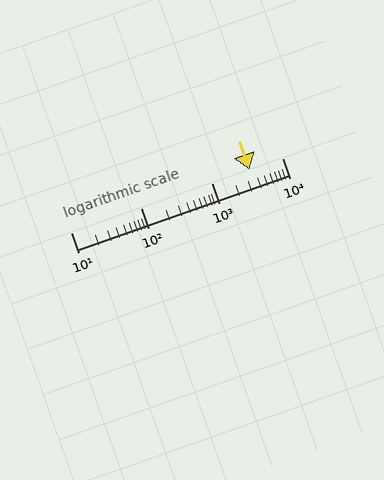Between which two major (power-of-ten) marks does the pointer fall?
The pointer is between 1000 and 10000.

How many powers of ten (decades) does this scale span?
The scale spans 3 decades, from 10 to 10000.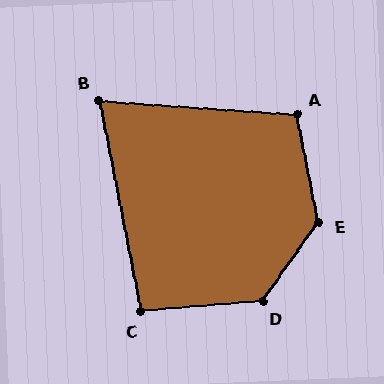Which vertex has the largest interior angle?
E, at approximately 133 degrees.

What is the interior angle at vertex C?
Approximately 96 degrees (obtuse).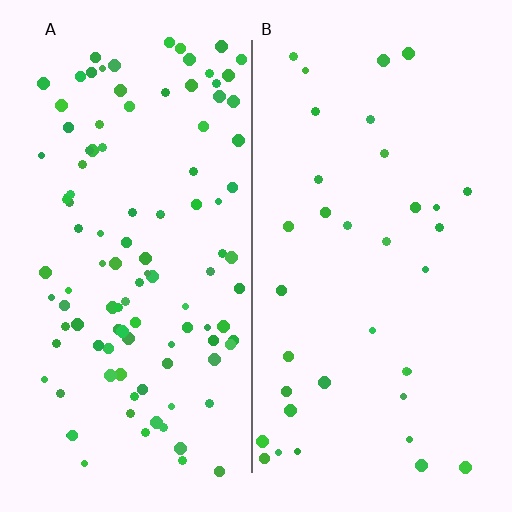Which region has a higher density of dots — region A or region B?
A (the left).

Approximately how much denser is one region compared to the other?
Approximately 3.1× — region A over region B.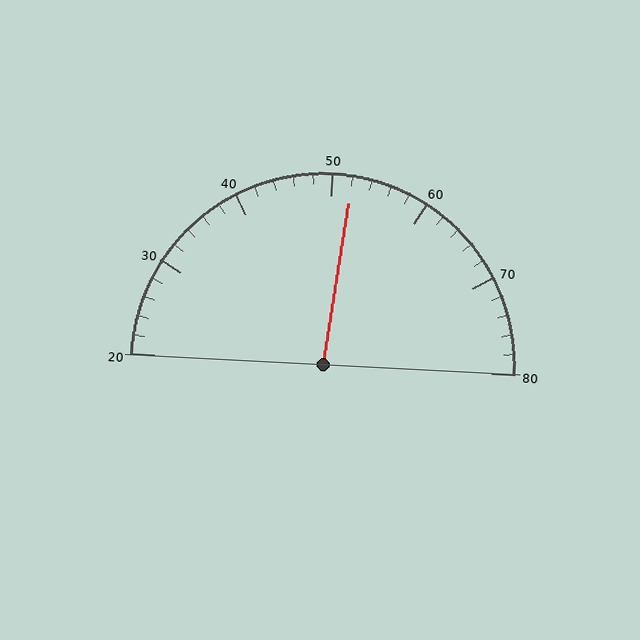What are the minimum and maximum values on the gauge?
The gauge ranges from 20 to 80.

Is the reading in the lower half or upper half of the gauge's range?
The reading is in the upper half of the range (20 to 80).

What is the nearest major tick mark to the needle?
The nearest major tick mark is 50.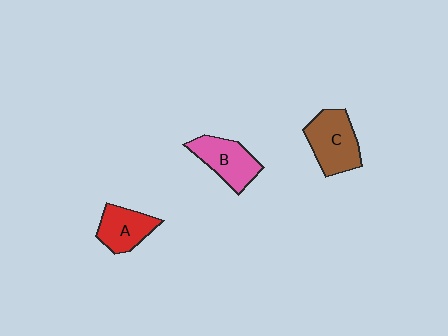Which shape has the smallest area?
Shape A (red).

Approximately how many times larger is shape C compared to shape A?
Approximately 1.3 times.